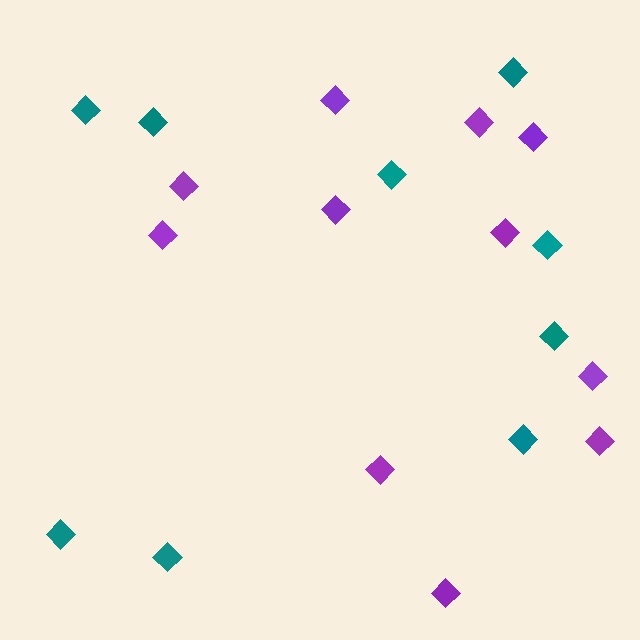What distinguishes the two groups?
There are 2 groups: one group of purple diamonds (11) and one group of teal diamonds (9).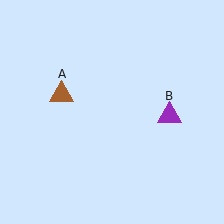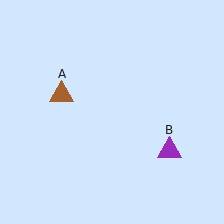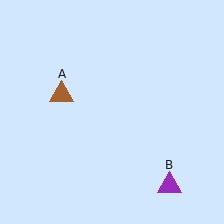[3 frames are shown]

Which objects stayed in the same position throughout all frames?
Brown triangle (object A) remained stationary.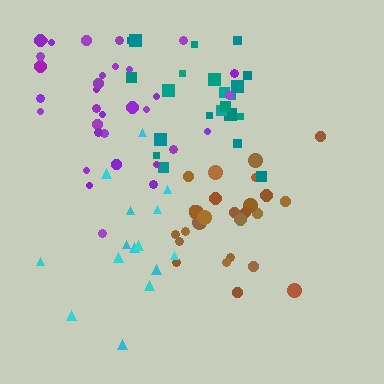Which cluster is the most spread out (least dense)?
Cyan.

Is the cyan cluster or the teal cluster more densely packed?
Teal.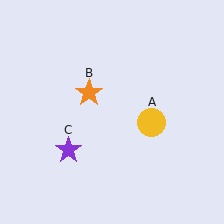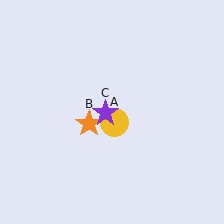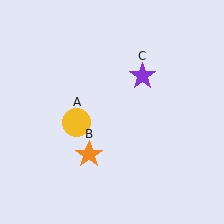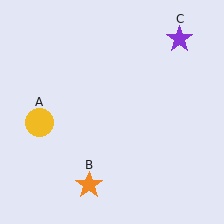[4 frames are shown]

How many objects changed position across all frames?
3 objects changed position: yellow circle (object A), orange star (object B), purple star (object C).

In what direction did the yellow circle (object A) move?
The yellow circle (object A) moved left.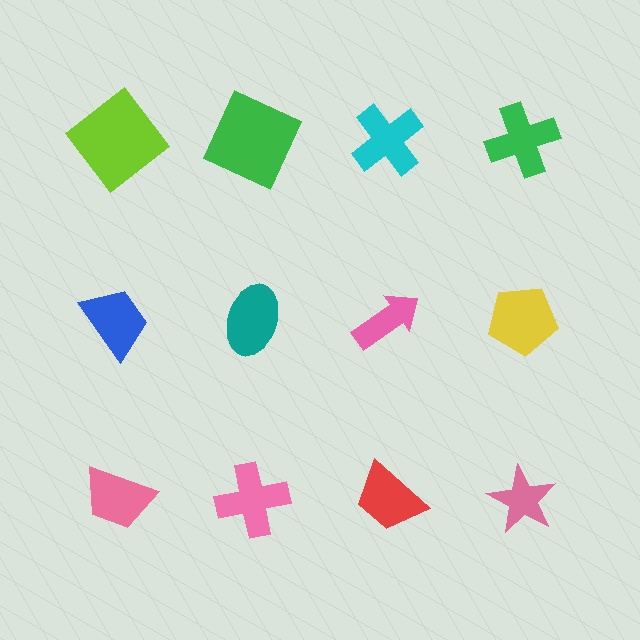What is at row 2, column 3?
A pink arrow.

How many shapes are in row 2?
4 shapes.